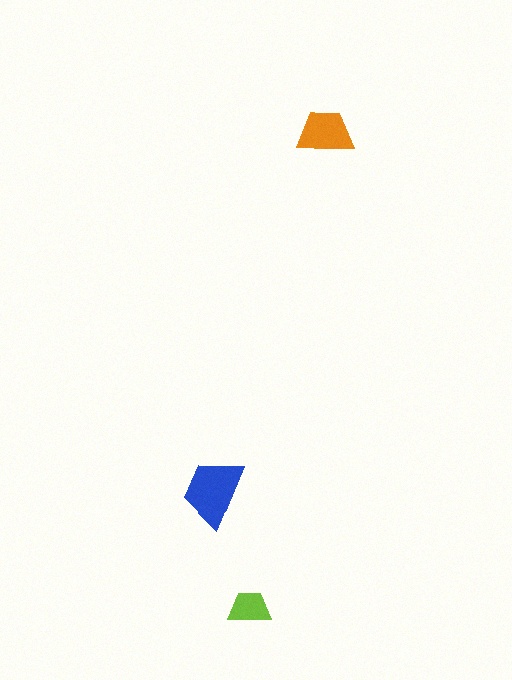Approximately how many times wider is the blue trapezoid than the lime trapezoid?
About 1.5 times wider.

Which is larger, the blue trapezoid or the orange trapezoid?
The blue one.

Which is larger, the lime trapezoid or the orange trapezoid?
The orange one.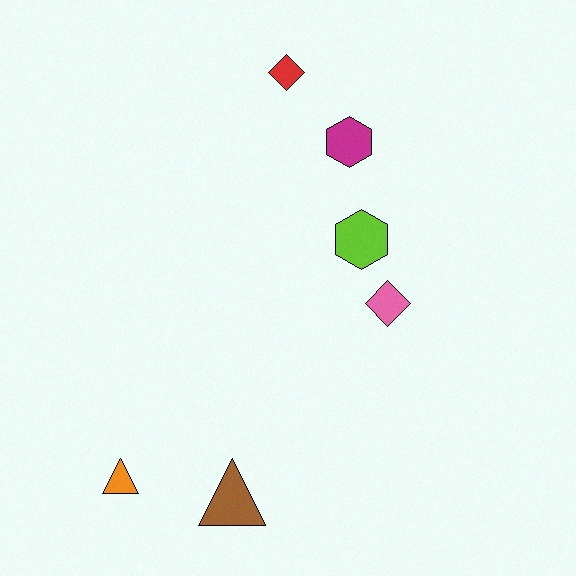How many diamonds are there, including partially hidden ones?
There are 2 diamonds.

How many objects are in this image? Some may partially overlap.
There are 6 objects.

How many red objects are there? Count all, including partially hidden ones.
There is 1 red object.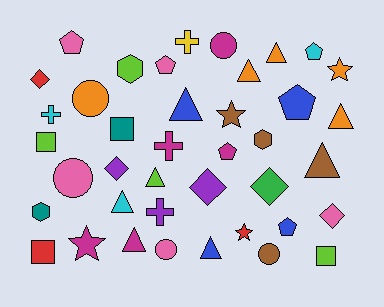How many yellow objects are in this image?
There is 1 yellow object.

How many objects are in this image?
There are 40 objects.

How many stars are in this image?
There are 4 stars.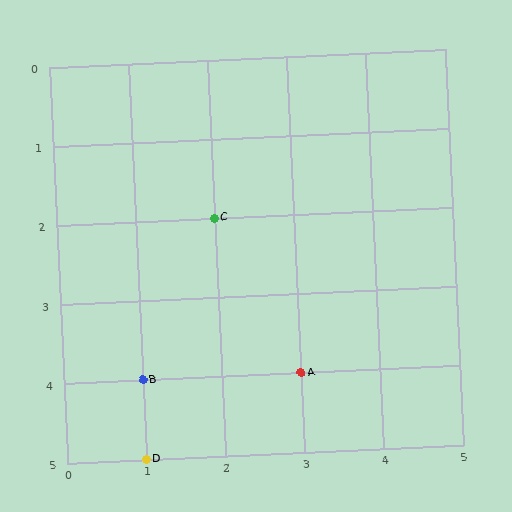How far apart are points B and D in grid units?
Points B and D are 1 row apart.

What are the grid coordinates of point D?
Point D is at grid coordinates (1, 5).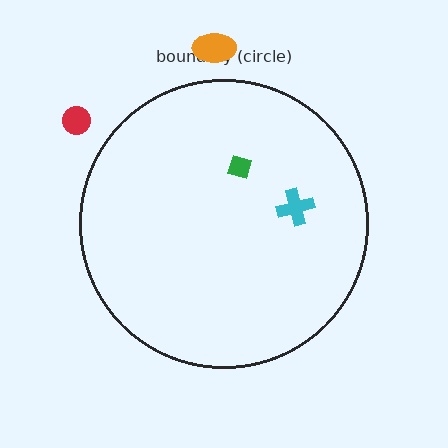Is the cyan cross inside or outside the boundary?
Inside.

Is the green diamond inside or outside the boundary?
Inside.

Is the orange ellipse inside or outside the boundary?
Outside.